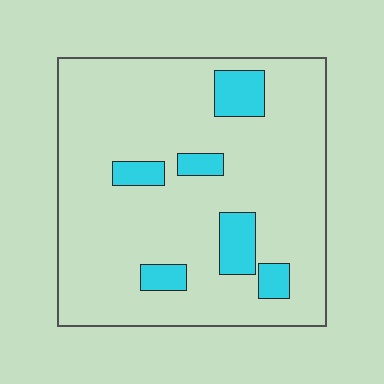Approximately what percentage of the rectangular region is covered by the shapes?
Approximately 15%.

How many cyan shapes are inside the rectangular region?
6.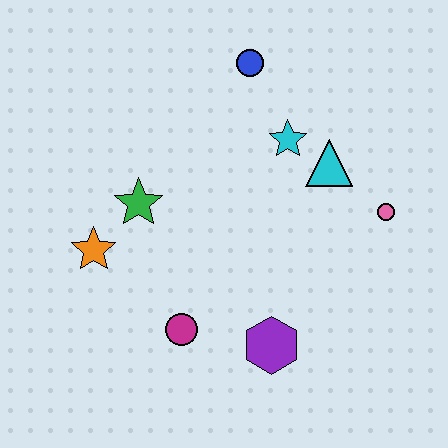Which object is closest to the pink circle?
The cyan triangle is closest to the pink circle.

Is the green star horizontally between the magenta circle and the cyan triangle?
No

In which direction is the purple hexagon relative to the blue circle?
The purple hexagon is below the blue circle.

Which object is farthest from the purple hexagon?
The blue circle is farthest from the purple hexagon.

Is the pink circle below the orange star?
No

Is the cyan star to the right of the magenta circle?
Yes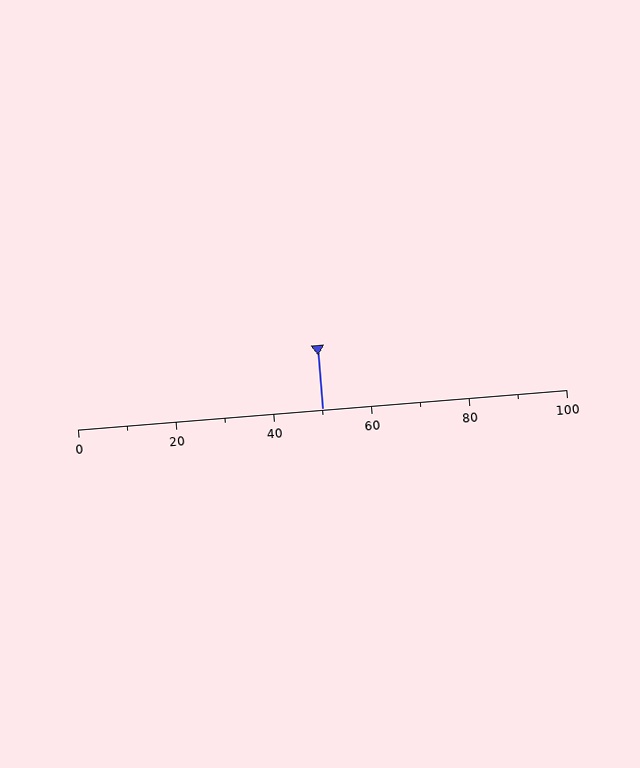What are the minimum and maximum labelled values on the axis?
The axis runs from 0 to 100.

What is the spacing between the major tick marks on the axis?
The major ticks are spaced 20 apart.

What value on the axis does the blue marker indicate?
The marker indicates approximately 50.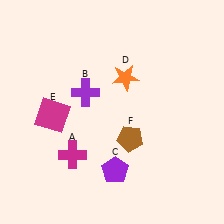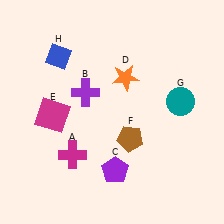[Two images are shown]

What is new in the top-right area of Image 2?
A teal circle (G) was added in the top-right area of Image 2.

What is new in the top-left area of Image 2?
A blue diamond (H) was added in the top-left area of Image 2.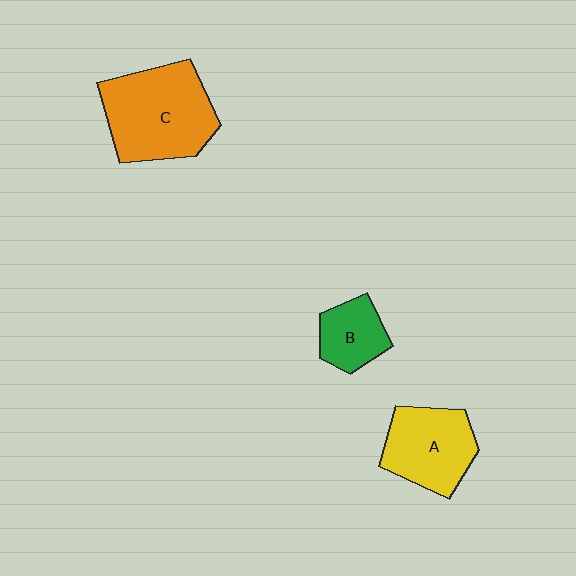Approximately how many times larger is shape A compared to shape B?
Approximately 1.6 times.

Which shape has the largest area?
Shape C (orange).